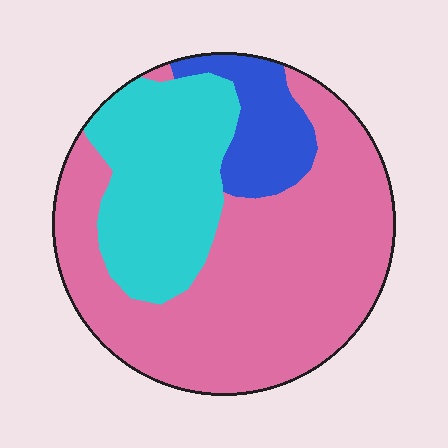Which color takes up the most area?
Pink, at roughly 60%.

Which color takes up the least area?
Blue, at roughly 10%.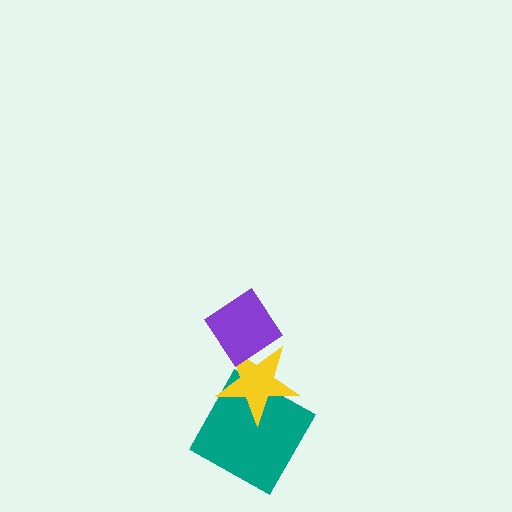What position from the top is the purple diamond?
The purple diamond is 1st from the top.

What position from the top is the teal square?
The teal square is 3rd from the top.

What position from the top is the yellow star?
The yellow star is 2nd from the top.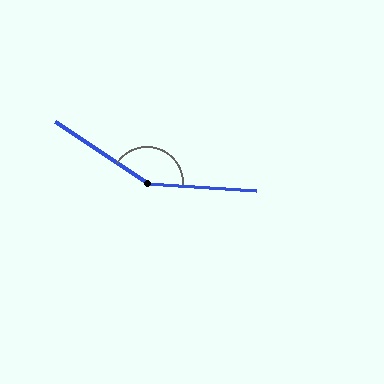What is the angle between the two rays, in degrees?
Approximately 150 degrees.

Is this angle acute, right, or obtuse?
It is obtuse.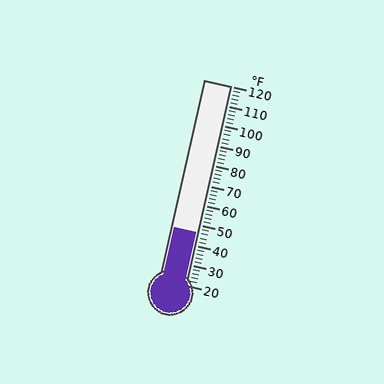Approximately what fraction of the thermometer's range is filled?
The thermometer is filled to approximately 25% of its range.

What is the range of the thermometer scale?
The thermometer scale ranges from 20°F to 120°F.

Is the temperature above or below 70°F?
The temperature is below 70°F.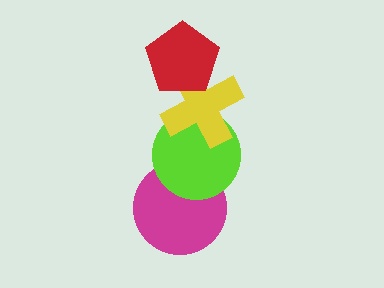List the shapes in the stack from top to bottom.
From top to bottom: the red pentagon, the yellow cross, the lime circle, the magenta circle.